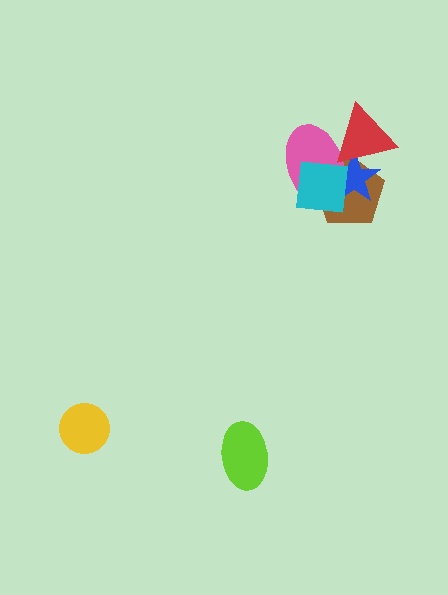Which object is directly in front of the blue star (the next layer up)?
The pink ellipse is directly in front of the blue star.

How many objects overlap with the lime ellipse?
0 objects overlap with the lime ellipse.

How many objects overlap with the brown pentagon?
4 objects overlap with the brown pentagon.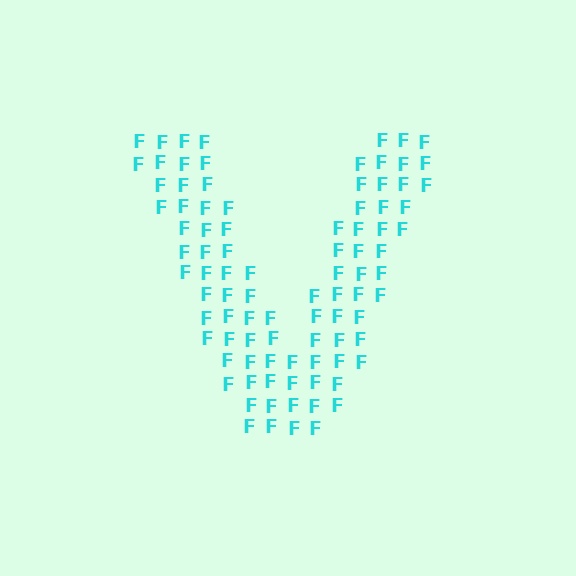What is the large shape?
The large shape is the letter V.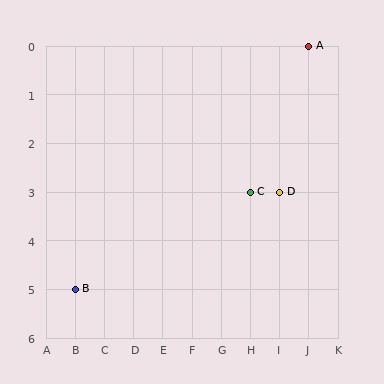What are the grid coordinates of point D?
Point D is at grid coordinates (I, 3).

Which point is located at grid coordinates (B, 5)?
Point B is at (B, 5).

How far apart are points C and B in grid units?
Points C and B are 6 columns and 2 rows apart (about 6.3 grid units diagonally).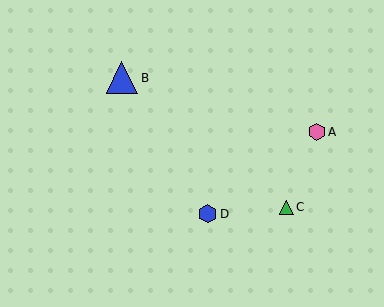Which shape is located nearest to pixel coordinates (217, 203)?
The blue hexagon (labeled D) at (208, 214) is nearest to that location.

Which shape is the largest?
The blue triangle (labeled B) is the largest.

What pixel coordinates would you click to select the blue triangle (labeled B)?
Click at (122, 78) to select the blue triangle B.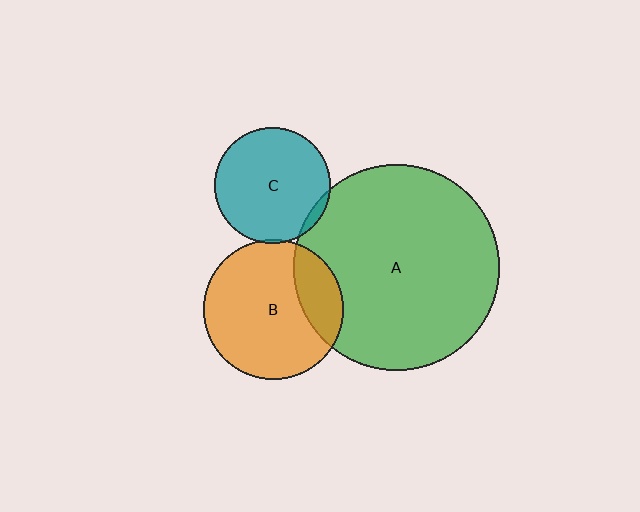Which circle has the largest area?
Circle A (green).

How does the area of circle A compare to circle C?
Approximately 3.1 times.